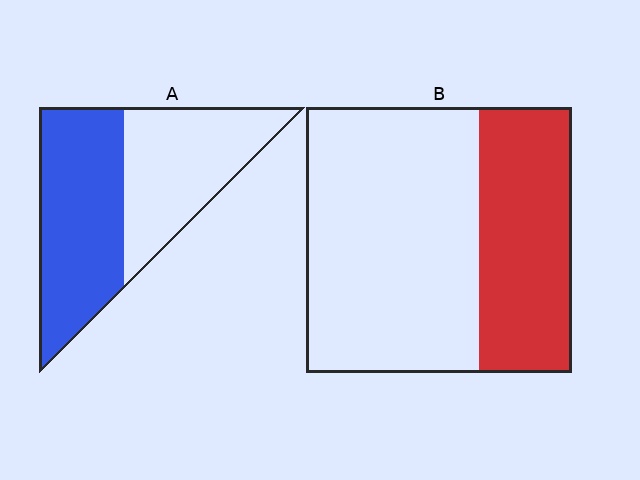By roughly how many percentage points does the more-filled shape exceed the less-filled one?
By roughly 20 percentage points (A over B).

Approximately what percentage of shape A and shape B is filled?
A is approximately 55% and B is approximately 35%.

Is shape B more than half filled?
No.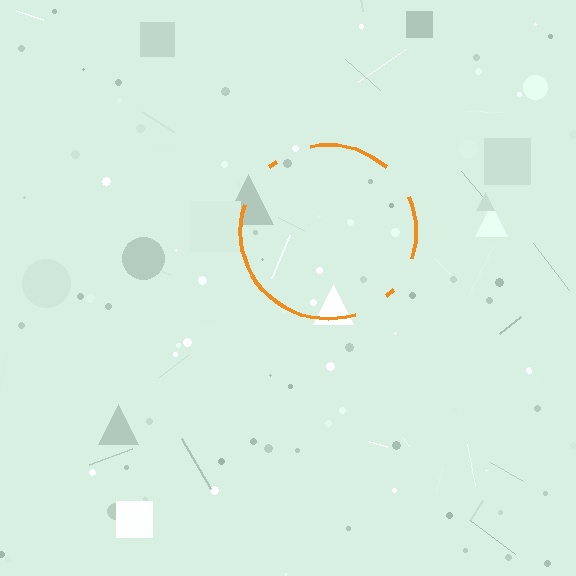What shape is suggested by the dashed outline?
The dashed outline suggests a circle.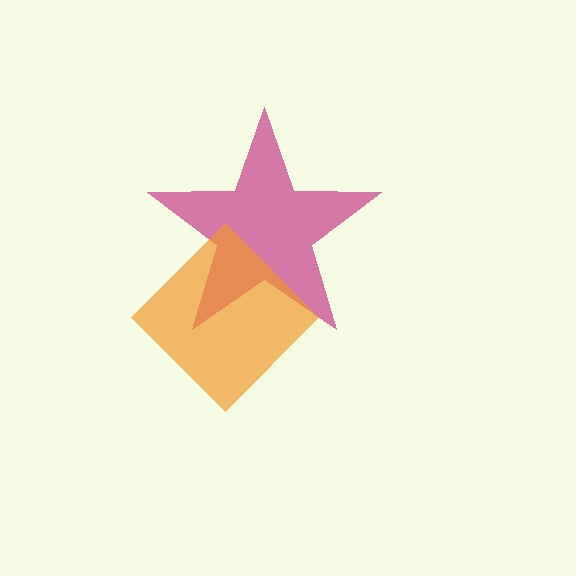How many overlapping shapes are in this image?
There are 2 overlapping shapes in the image.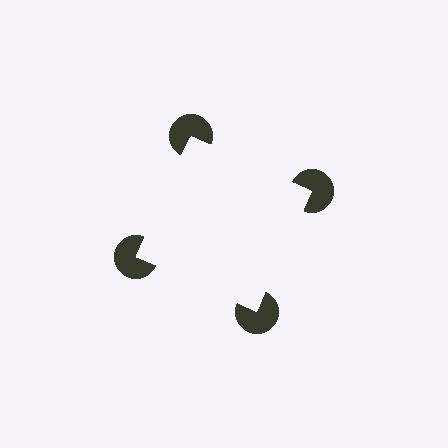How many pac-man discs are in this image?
There are 4 — one at each vertex of the illusory square.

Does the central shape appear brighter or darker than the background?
It typically appears slightly brighter than the background, even though no actual brightness change is drawn.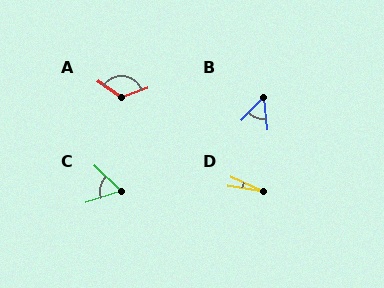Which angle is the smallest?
D, at approximately 15 degrees.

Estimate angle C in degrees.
Approximately 62 degrees.